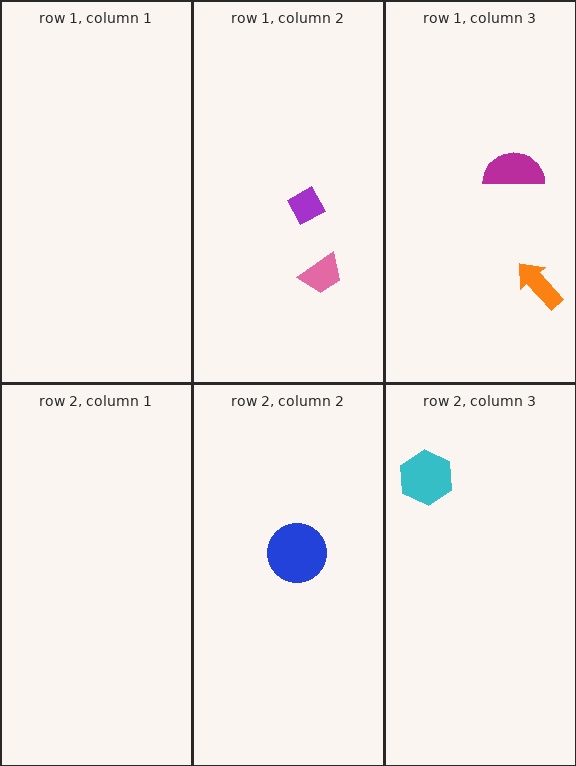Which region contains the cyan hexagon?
The row 2, column 3 region.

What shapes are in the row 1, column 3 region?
The orange arrow, the magenta semicircle.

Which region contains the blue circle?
The row 2, column 2 region.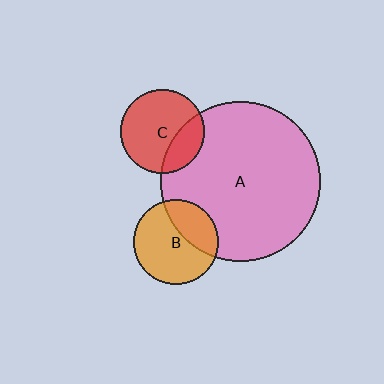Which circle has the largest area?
Circle A (pink).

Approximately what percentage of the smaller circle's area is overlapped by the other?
Approximately 25%.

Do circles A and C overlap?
Yes.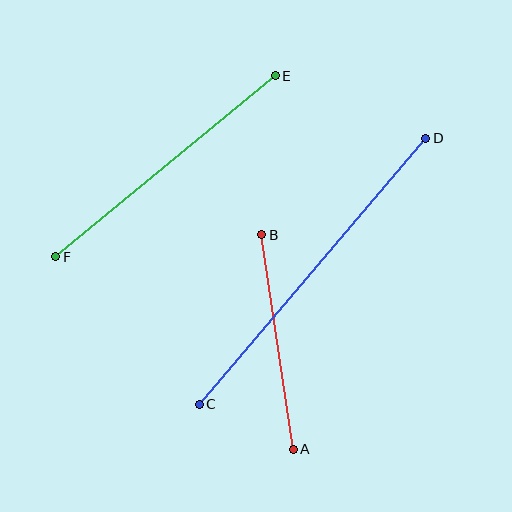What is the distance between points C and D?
The distance is approximately 349 pixels.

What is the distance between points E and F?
The distance is approximately 285 pixels.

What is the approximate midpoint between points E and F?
The midpoint is at approximately (165, 166) pixels.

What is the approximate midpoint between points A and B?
The midpoint is at approximately (277, 342) pixels.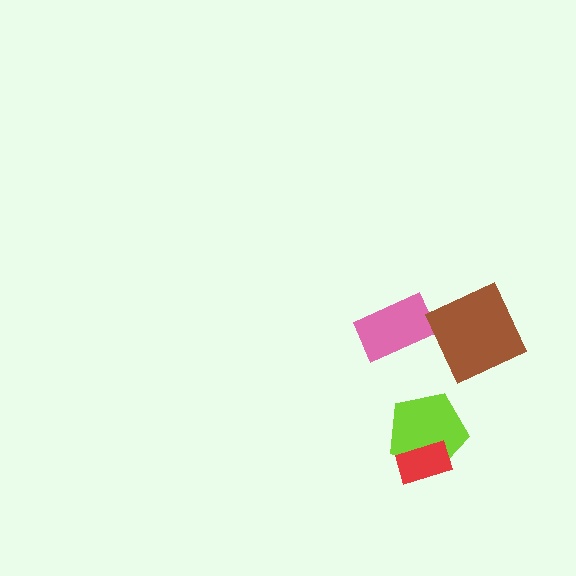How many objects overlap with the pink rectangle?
0 objects overlap with the pink rectangle.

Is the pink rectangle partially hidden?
No, no other shape covers it.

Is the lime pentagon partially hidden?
Yes, it is partially covered by another shape.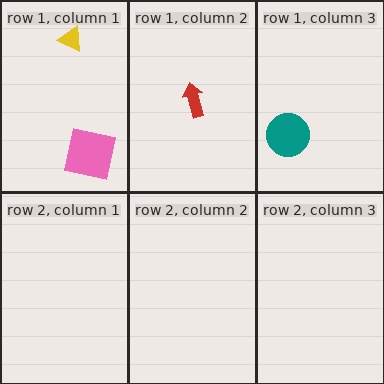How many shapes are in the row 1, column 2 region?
1.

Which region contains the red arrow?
The row 1, column 2 region.